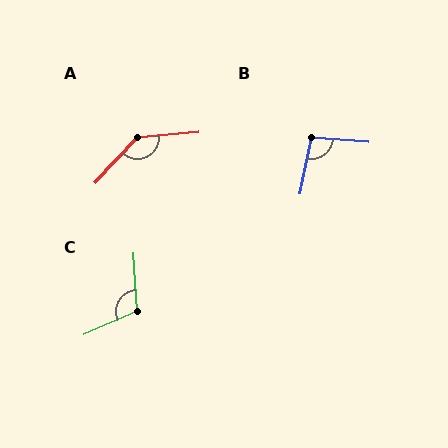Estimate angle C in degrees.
Approximately 110 degrees.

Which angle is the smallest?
B, at approximately 97 degrees.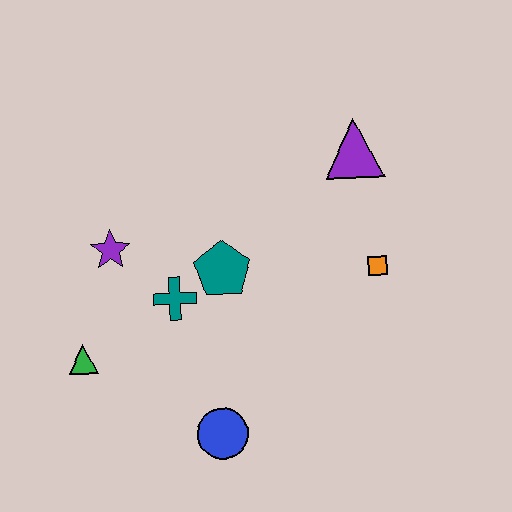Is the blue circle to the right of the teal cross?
Yes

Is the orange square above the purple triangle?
No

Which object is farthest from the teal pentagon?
The purple triangle is farthest from the teal pentagon.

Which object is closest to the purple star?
The teal cross is closest to the purple star.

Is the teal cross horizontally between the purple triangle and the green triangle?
Yes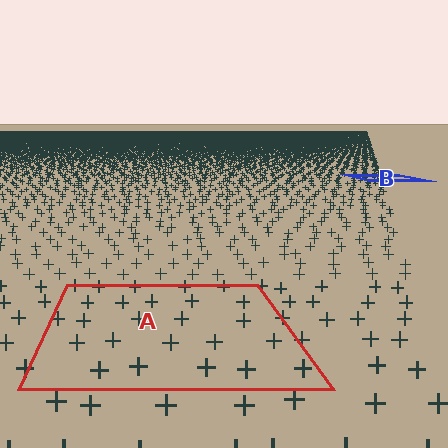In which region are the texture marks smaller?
The texture marks are smaller in region B, because it is farther away.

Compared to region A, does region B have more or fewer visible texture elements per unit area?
Region B has more texture elements per unit area — they are packed more densely because it is farther away.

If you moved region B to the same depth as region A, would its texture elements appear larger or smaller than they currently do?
They would appear larger. At a closer depth, the same texture elements are projected at a bigger on-screen size.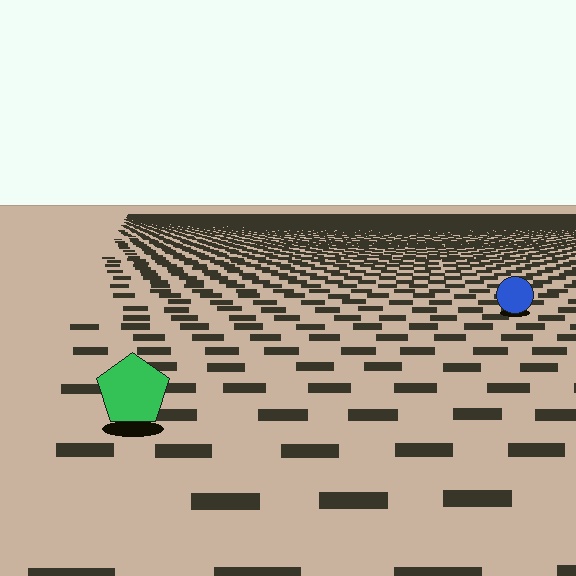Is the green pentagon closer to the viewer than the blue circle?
Yes. The green pentagon is closer — you can tell from the texture gradient: the ground texture is coarser near it.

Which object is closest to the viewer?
The green pentagon is closest. The texture marks near it are larger and more spread out.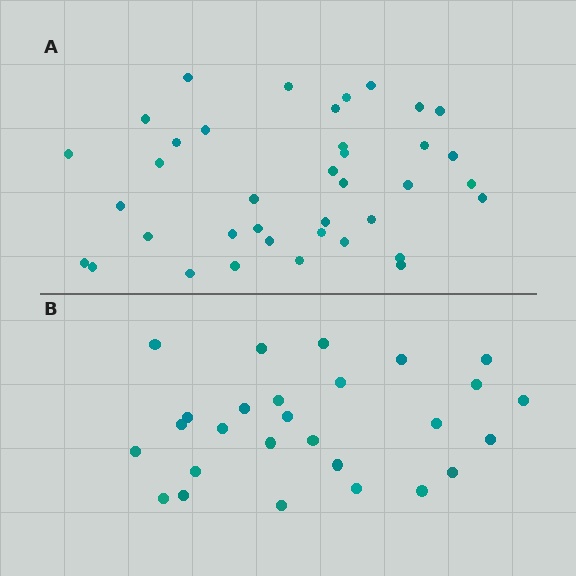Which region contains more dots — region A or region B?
Region A (the top region) has more dots.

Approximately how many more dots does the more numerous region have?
Region A has roughly 12 or so more dots than region B.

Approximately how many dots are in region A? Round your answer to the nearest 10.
About 40 dots. (The exact count is 38, which rounds to 40.)